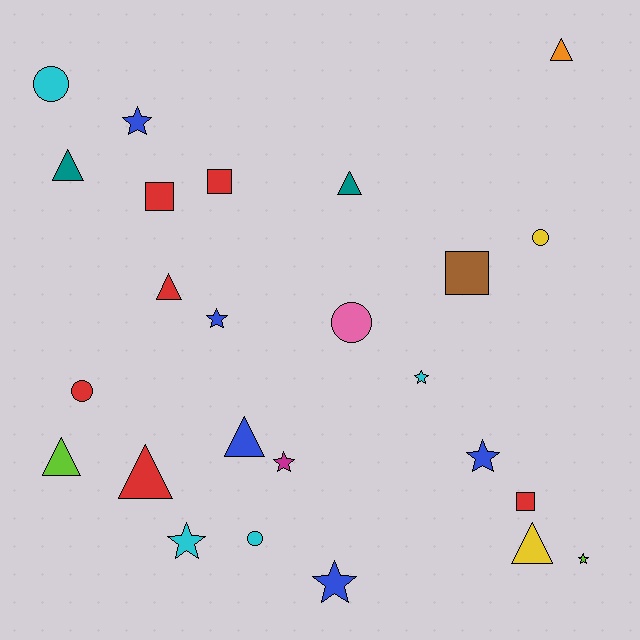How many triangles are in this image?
There are 8 triangles.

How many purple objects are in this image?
There are no purple objects.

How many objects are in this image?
There are 25 objects.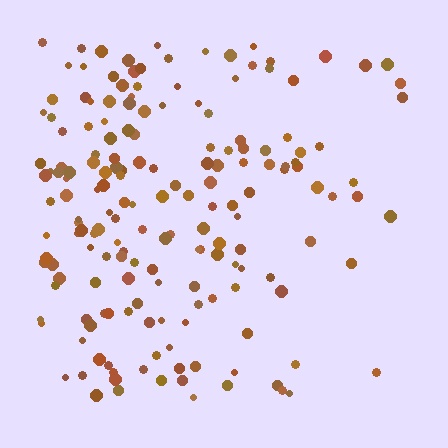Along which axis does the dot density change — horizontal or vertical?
Horizontal.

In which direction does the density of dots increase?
From right to left, with the left side densest.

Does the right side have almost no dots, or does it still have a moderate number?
Still a moderate number, just noticeably fewer than the left.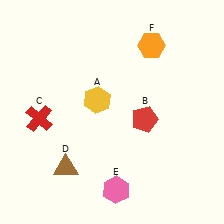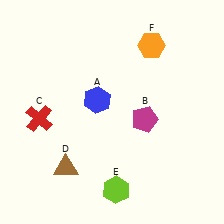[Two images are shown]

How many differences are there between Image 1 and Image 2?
There are 3 differences between the two images.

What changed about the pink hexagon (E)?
In Image 1, E is pink. In Image 2, it changed to lime.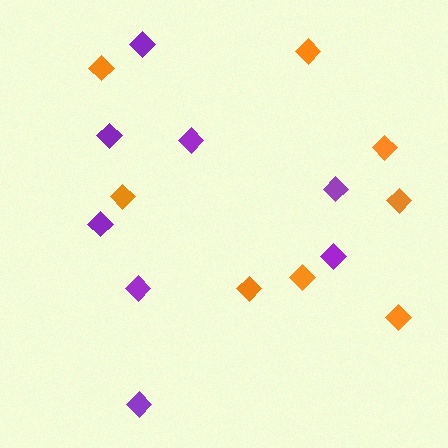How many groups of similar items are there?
There are 2 groups: one group of purple diamonds (8) and one group of orange diamonds (8).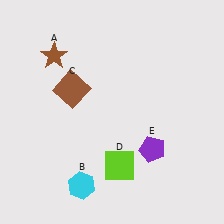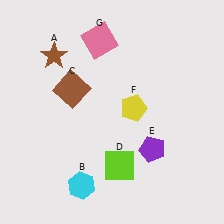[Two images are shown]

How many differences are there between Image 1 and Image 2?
There are 2 differences between the two images.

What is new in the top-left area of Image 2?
A pink square (G) was added in the top-left area of Image 2.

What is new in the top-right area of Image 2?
A yellow pentagon (F) was added in the top-right area of Image 2.